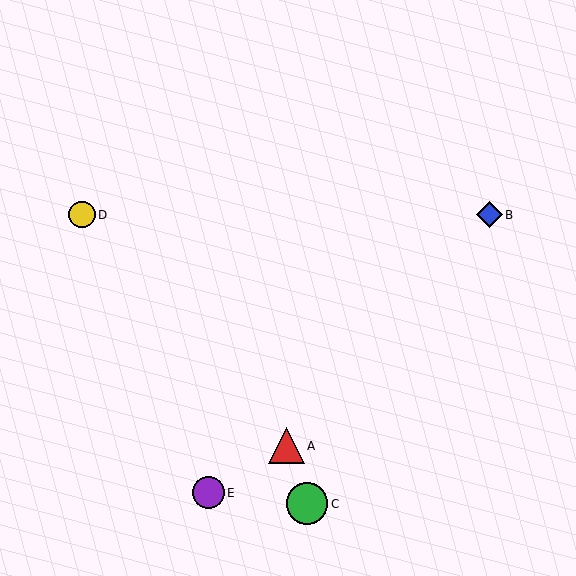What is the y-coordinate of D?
Object D is at y≈215.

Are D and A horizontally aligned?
No, D is at y≈215 and A is at y≈446.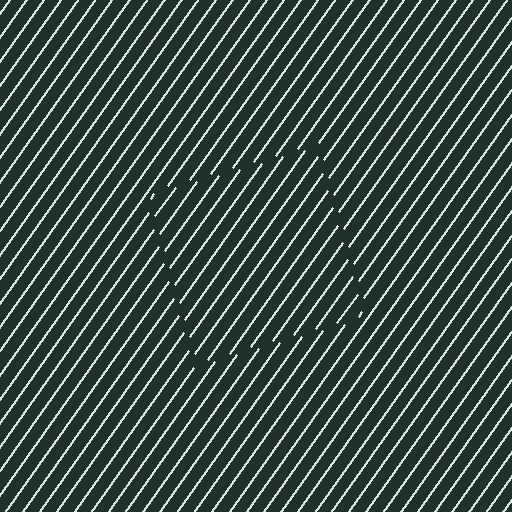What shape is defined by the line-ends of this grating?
An illusory square. The interior of the shape contains the same grating, shifted by half a period — the contour is defined by the phase discontinuity where line-ends from the inner and outer gratings abut.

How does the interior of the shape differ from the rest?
The interior of the shape contains the same grating, shifted by half a period — the contour is defined by the phase discontinuity where line-ends from the inner and outer gratings abut.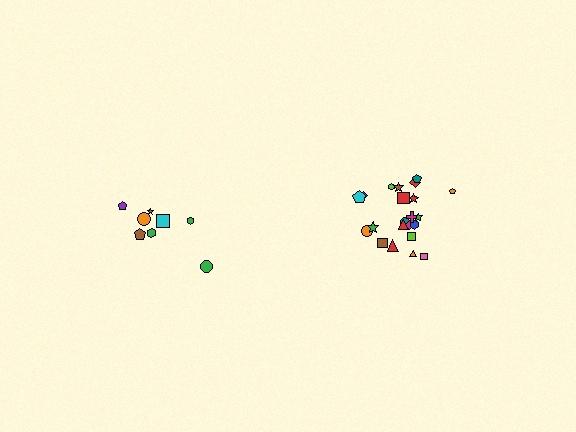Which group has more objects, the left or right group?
The right group.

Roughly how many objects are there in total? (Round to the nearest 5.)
Roughly 30 objects in total.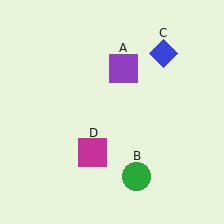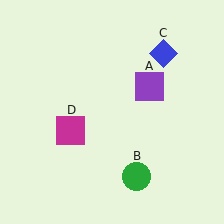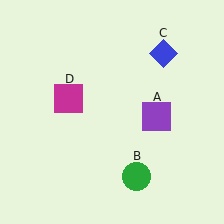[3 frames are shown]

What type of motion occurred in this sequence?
The purple square (object A), magenta square (object D) rotated clockwise around the center of the scene.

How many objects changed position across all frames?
2 objects changed position: purple square (object A), magenta square (object D).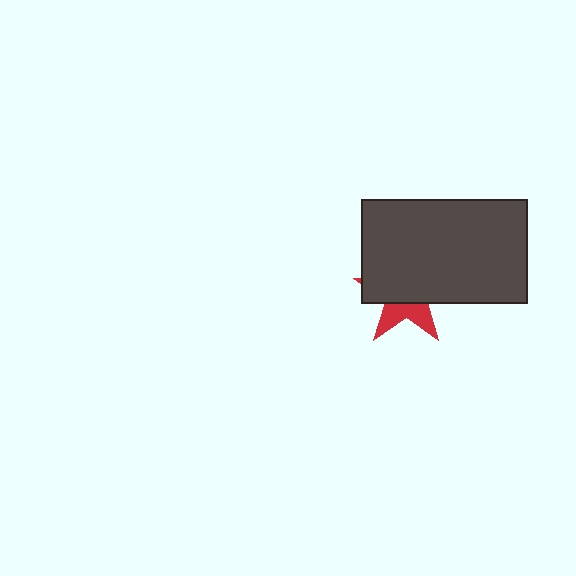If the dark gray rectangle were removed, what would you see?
You would see the complete red star.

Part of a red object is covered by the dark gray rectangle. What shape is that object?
It is a star.